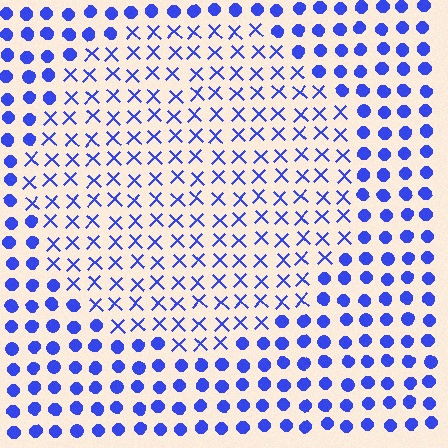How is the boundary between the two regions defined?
The boundary is defined by a change in element shape: X marks inside vs. circles outside. All elements share the same color and spacing.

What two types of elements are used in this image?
The image uses X marks inside the circle region and circles outside it.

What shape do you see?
I see a circle.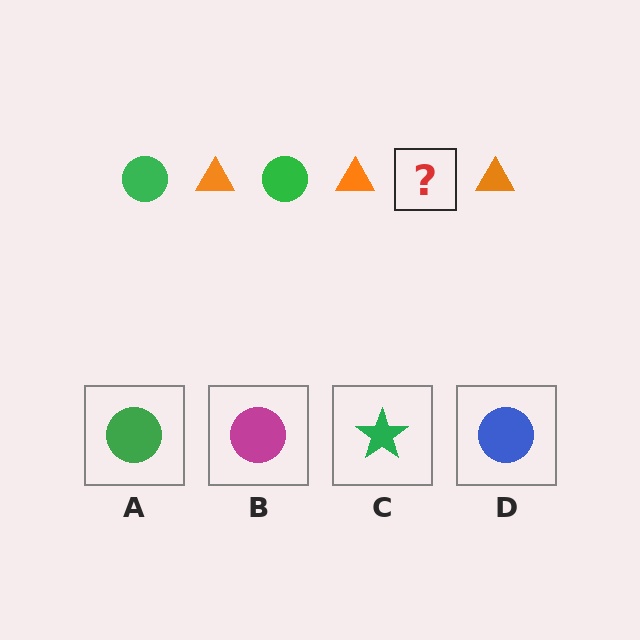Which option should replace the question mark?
Option A.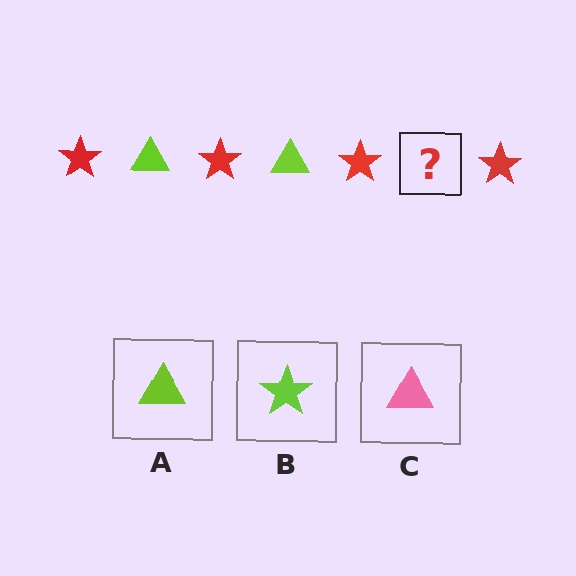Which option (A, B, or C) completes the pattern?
A.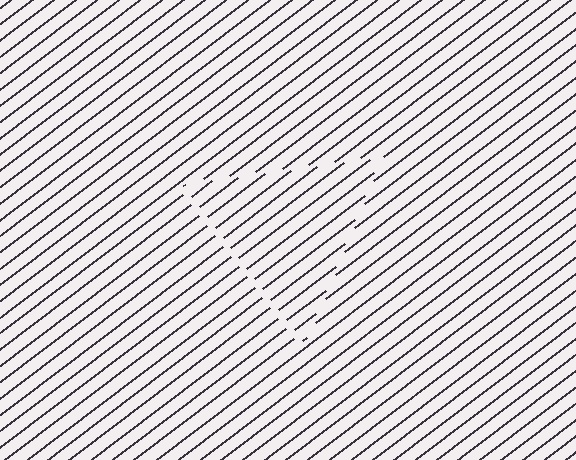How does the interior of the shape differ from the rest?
The interior of the shape contains the same grating, shifted by half a period — the contour is defined by the phase discontinuity where line-ends from the inner and outer gratings abut.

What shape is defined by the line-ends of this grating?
An illusory triangle. The interior of the shape contains the same grating, shifted by half a period — the contour is defined by the phase discontinuity where line-ends from the inner and outer gratings abut.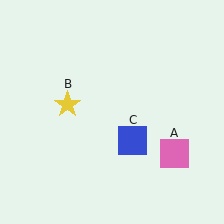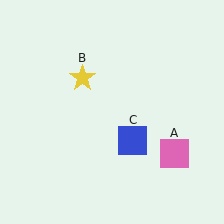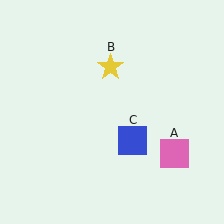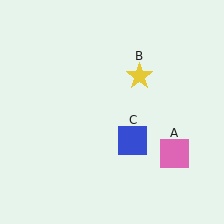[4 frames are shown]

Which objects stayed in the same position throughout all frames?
Pink square (object A) and blue square (object C) remained stationary.